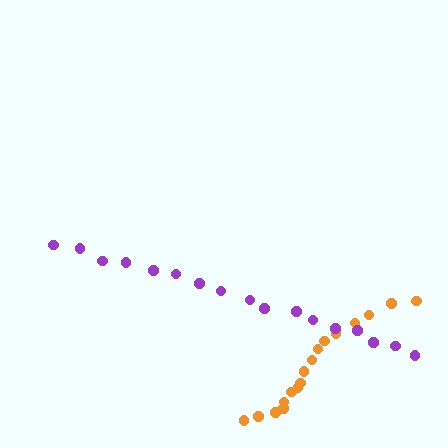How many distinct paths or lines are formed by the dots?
There are 2 distinct paths.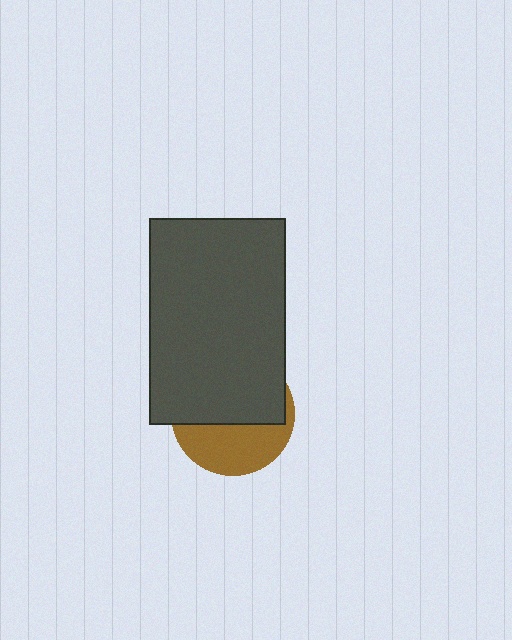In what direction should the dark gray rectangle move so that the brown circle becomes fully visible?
The dark gray rectangle should move up. That is the shortest direction to clear the overlap and leave the brown circle fully visible.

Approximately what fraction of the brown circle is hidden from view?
Roughly 59% of the brown circle is hidden behind the dark gray rectangle.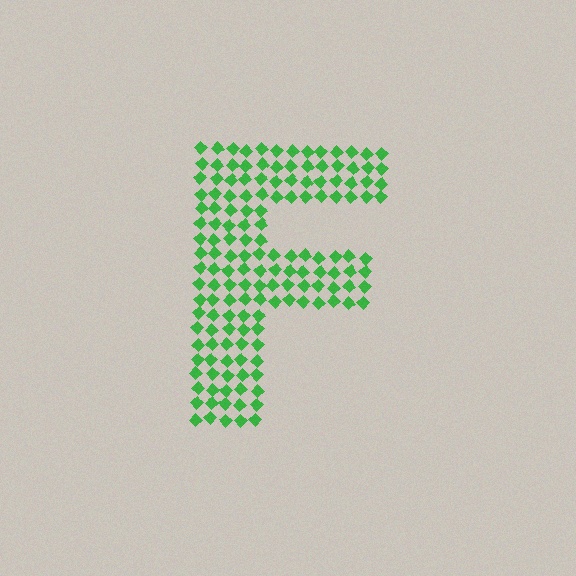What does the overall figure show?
The overall figure shows the letter F.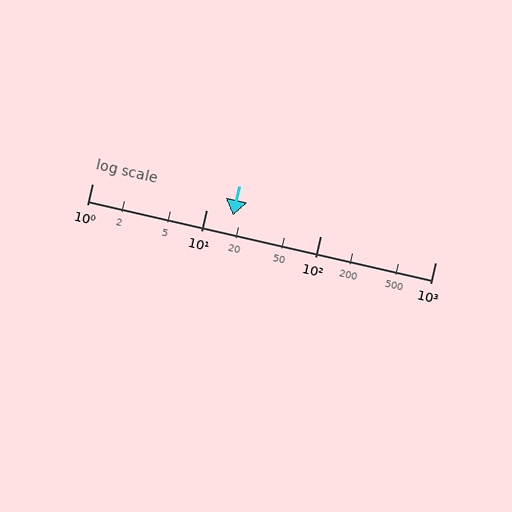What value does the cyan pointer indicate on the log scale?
The pointer indicates approximately 17.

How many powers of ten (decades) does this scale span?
The scale spans 3 decades, from 1 to 1000.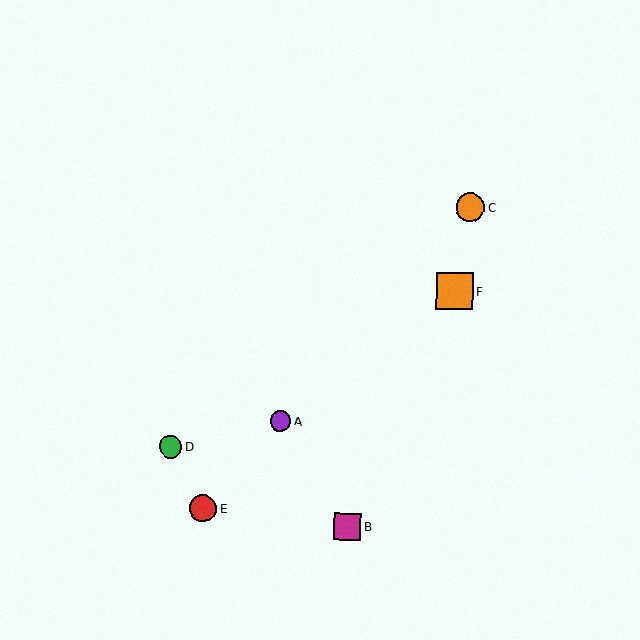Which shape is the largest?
The orange square (labeled F) is the largest.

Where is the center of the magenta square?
The center of the magenta square is at (347, 527).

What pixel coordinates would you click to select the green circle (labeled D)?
Click at (171, 447) to select the green circle D.